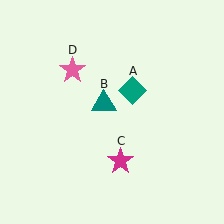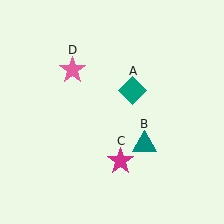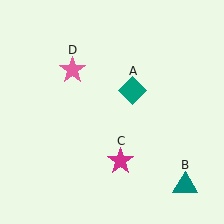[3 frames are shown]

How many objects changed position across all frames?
1 object changed position: teal triangle (object B).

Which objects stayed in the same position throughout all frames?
Teal diamond (object A) and magenta star (object C) and pink star (object D) remained stationary.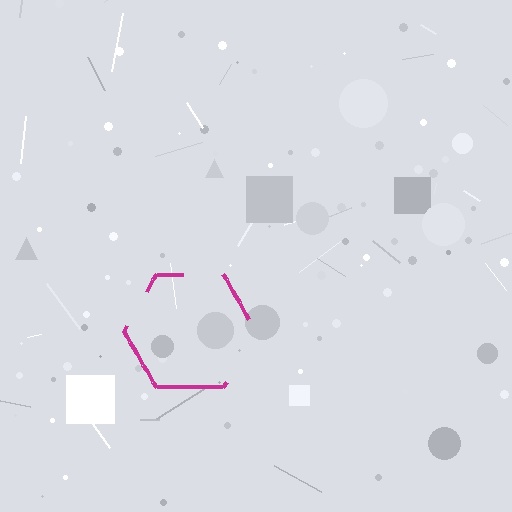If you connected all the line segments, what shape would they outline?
They would outline a hexagon.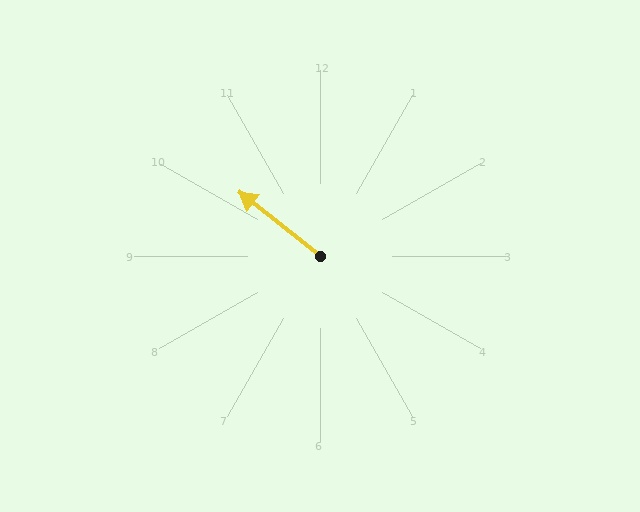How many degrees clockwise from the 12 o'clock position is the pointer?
Approximately 308 degrees.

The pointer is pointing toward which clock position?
Roughly 10 o'clock.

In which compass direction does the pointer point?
Northwest.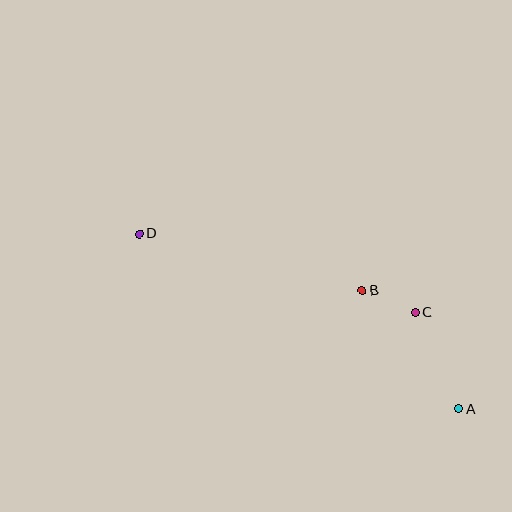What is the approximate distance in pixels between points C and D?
The distance between C and D is approximately 287 pixels.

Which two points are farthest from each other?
Points A and D are farthest from each other.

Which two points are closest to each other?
Points B and C are closest to each other.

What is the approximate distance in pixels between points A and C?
The distance between A and C is approximately 105 pixels.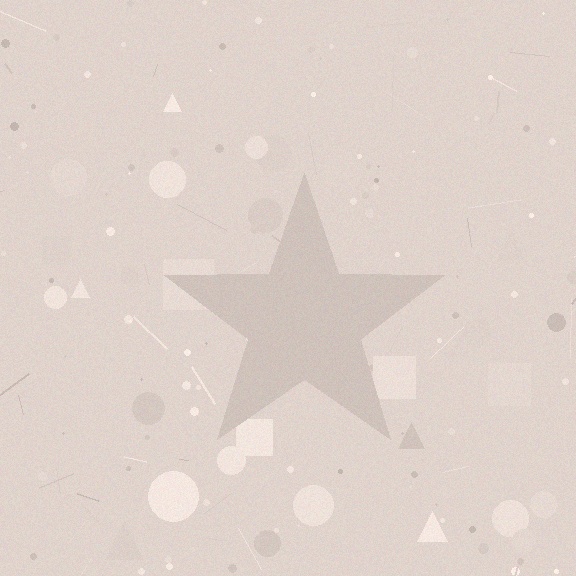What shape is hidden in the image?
A star is hidden in the image.